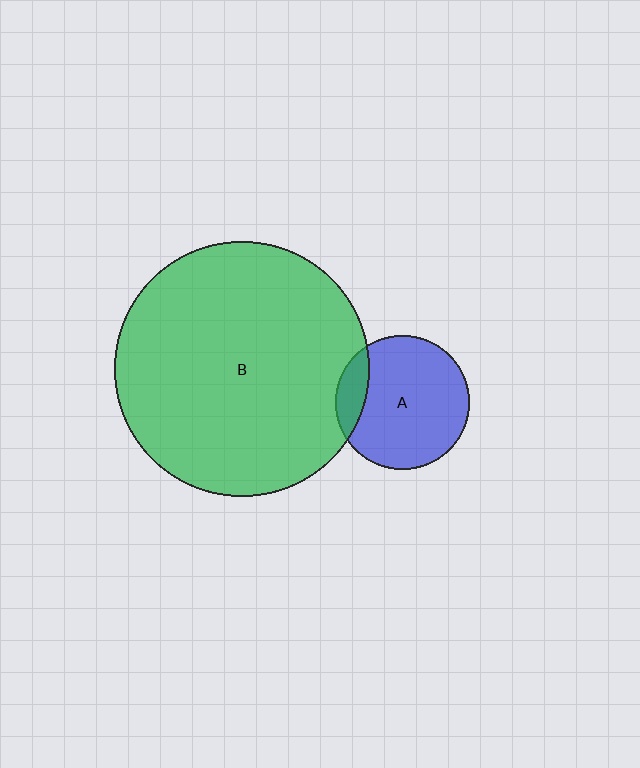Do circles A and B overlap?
Yes.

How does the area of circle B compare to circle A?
Approximately 3.6 times.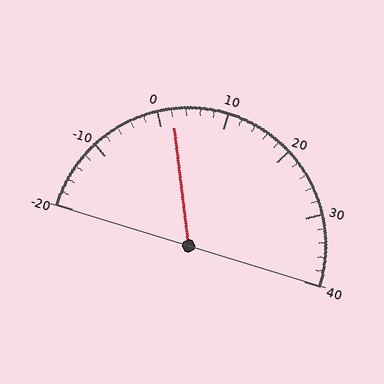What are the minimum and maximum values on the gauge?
The gauge ranges from -20 to 40.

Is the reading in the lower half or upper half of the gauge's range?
The reading is in the lower half of the range (-20 to 40).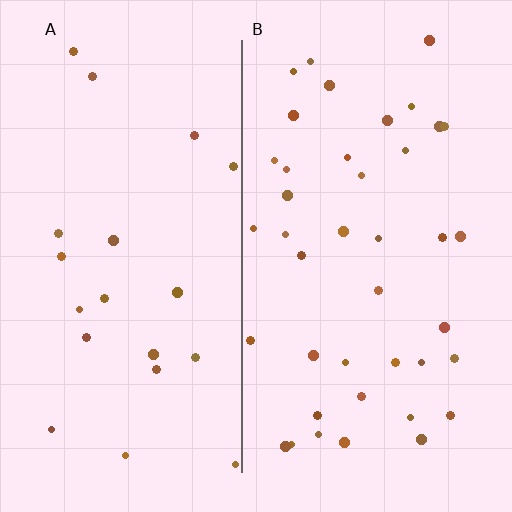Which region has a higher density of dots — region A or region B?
B (the right).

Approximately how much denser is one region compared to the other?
Approximately 2.0× — region B over region A.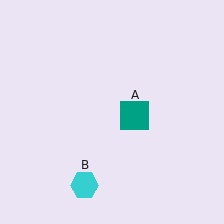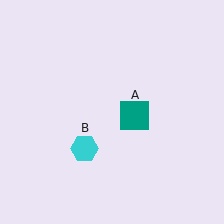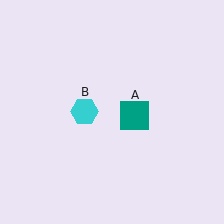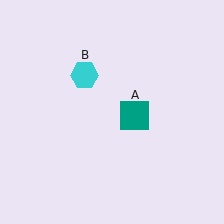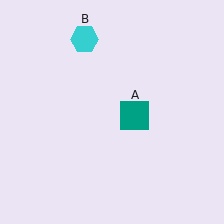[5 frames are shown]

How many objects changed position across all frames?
1 object changed position: cyan hexagon (object B).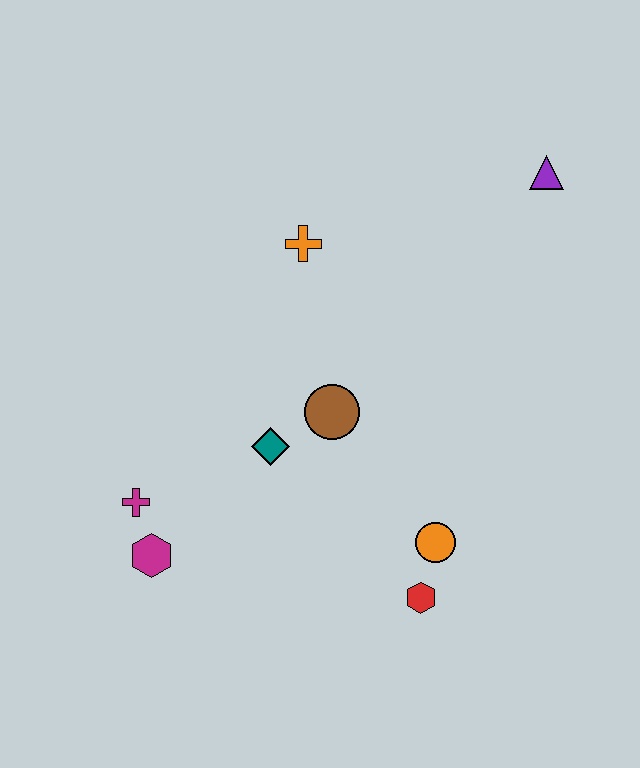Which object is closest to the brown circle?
The teal diamond is closest to the brown circle.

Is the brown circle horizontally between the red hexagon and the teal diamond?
Yes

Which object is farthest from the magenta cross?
The purple triangle is farthest from the magenta cross.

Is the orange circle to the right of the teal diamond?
Yes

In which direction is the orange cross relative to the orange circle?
The orange cross is above the orange circle.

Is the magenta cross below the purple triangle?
Yes